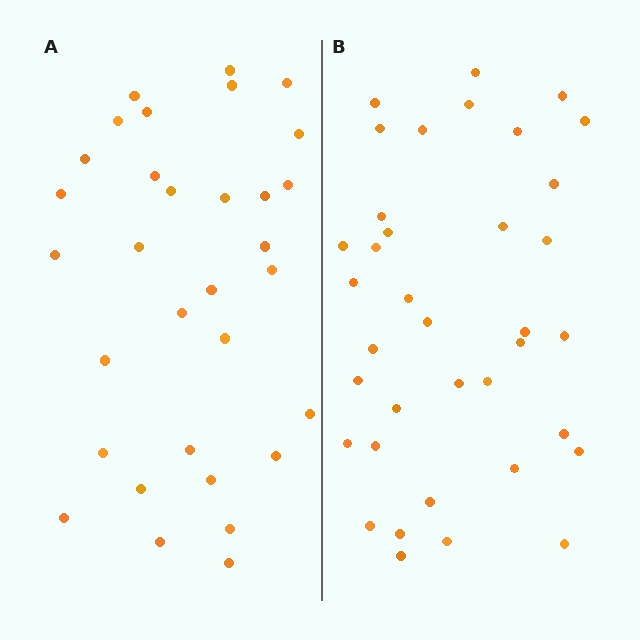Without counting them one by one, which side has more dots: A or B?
Region B (the right region) has more dots.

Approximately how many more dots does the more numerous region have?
Region B has about 5 more dots than region A.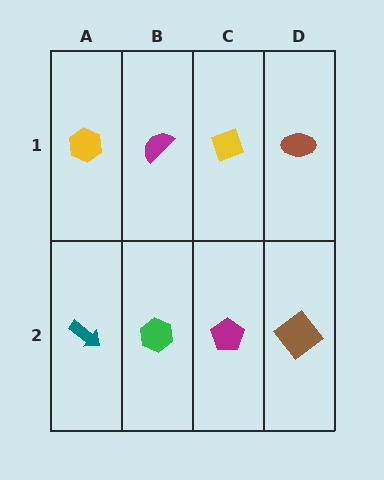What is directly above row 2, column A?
A yellow hexagon.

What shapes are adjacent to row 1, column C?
A magenta pentagon (row 2, column C), a magenta semicircle (row 1, column B), a brown ellipse (row 1, column D).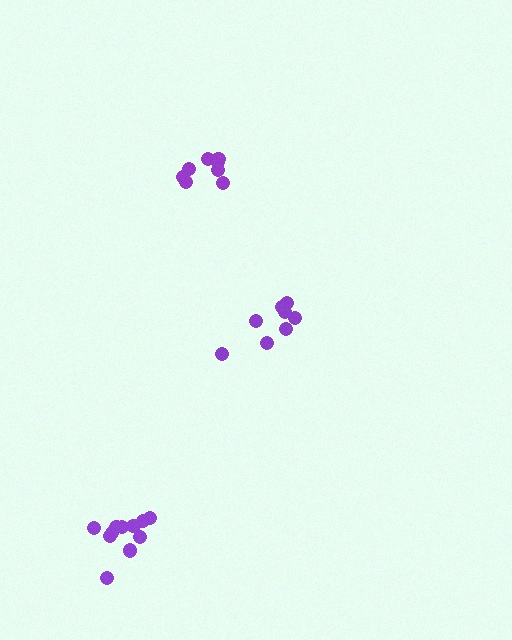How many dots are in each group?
Group 1: 8 dots, Group 2: 8 dots, Group 3: 11 dots (27 total).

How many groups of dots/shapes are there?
There are 3 groups.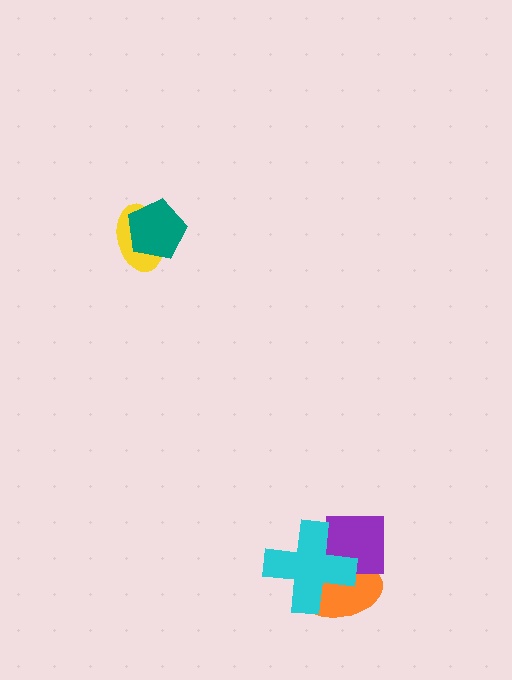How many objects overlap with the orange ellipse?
2 objects overlap with the orange ellipse.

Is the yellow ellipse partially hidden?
Yes, it is partially covered by another shape.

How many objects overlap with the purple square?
2 objects overlap with the purple square.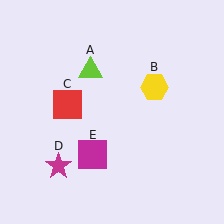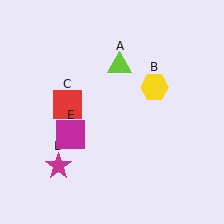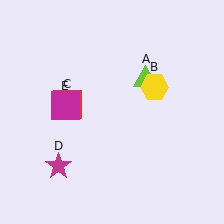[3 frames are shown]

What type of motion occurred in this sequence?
The lime triangle (object A), magenta square (object E) rotated clockwise around the center of the scene.